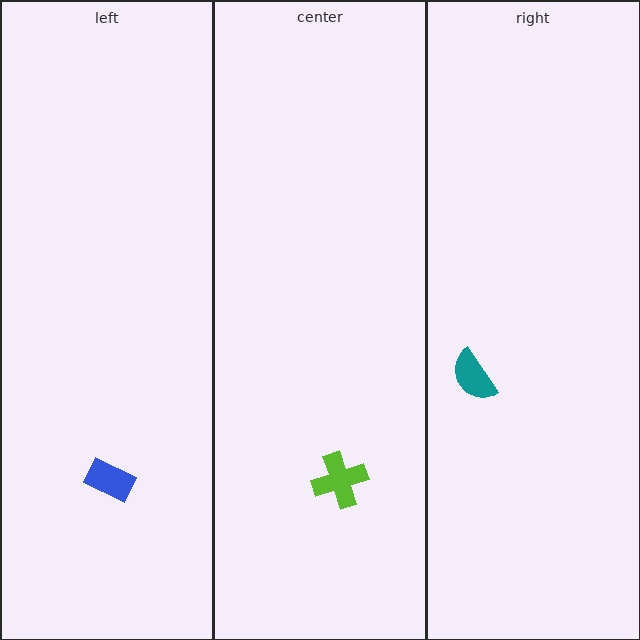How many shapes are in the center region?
1.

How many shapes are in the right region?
1.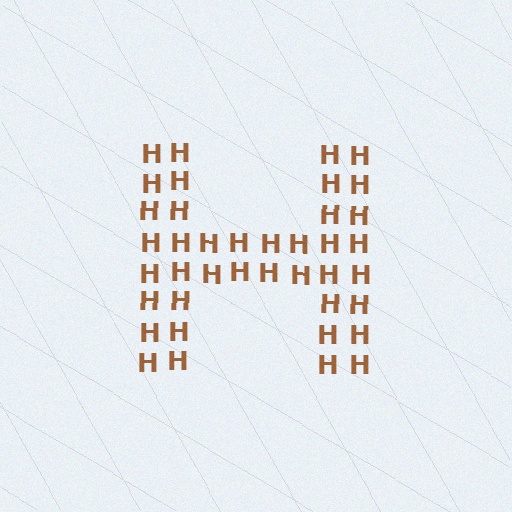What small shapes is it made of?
It is made of small letter H's.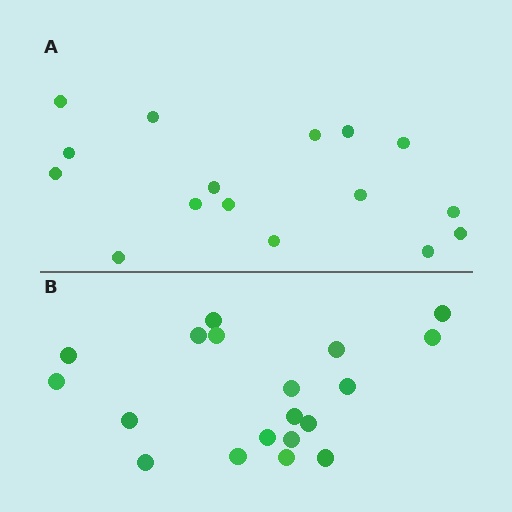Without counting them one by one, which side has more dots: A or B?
Region B (the bottom region) has more dots.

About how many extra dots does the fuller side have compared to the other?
Region B has just a few more — roughly 2 or 3 more dots than region A.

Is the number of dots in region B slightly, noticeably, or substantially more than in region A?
Region B has only slightly more — the two regions are fairly close. The ratio is roughly 1.2 to 1.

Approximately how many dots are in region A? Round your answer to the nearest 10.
About 20 dots. (The exact count is 16, which rounds to 20.)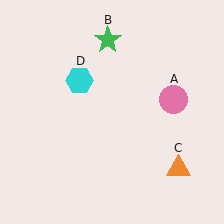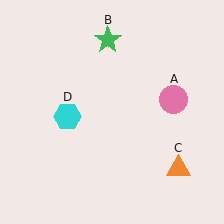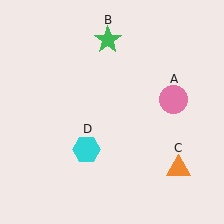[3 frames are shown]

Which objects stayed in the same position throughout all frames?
Pink circle (object A) and green star (object B) and orange triangle (object C) remained stationary.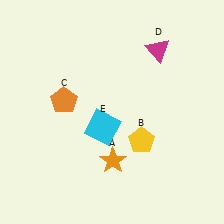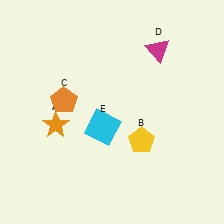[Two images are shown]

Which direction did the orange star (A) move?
The orange star (A) moved left.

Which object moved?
The orange star (A) moved left.